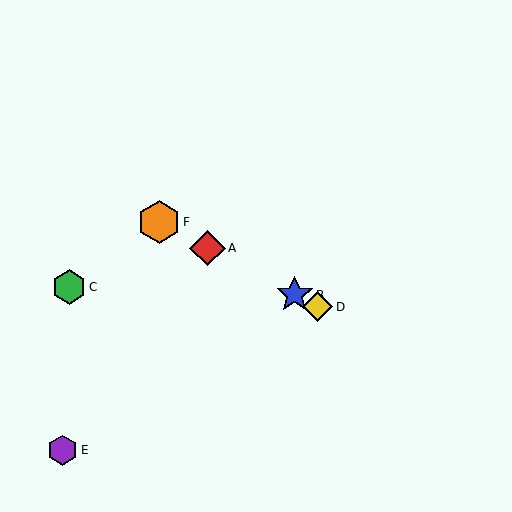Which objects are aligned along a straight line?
Objects A, B, D, F are aligned along a straight line.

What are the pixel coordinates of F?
Object F is at (159, 222).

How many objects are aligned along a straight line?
4 objects (A, B, D, F) are aligned along a straight line.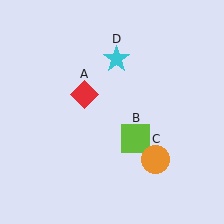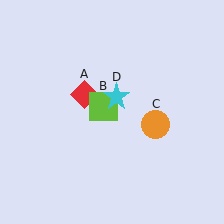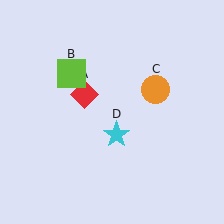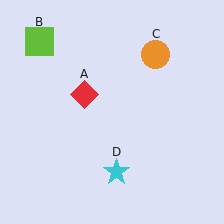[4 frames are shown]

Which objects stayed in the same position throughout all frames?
Red diamond (object A) remained stationary.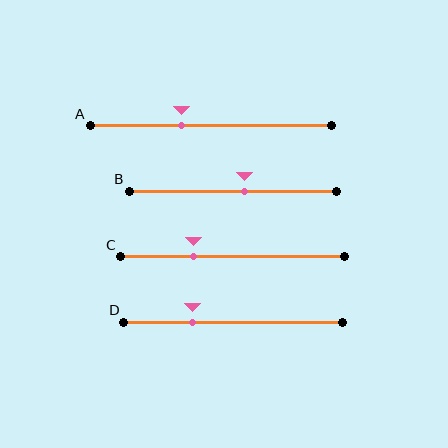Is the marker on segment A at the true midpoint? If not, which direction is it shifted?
No, the marker on segment A is shifted to the left by about 12% of the segment length.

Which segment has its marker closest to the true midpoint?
Segment B has its marker closest to the true midpoint.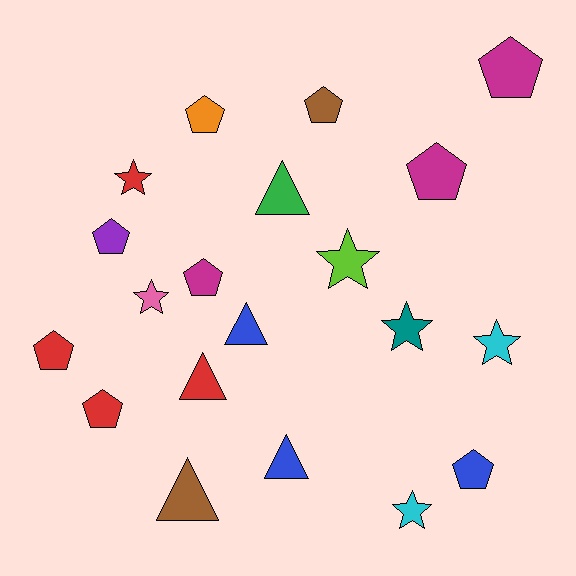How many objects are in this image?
There are 20 objects.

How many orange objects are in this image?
There is 1 orange object.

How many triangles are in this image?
There are 5 triangles.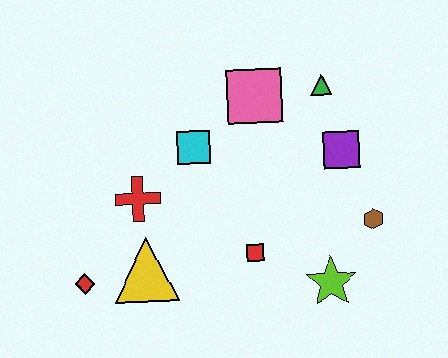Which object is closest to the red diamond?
The yellow triangle is closest to the red diamond.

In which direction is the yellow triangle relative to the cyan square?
The yellow triangle is below the cyan square.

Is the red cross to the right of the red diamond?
Yes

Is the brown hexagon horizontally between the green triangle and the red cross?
No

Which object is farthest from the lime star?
The red diamond is farthest from the lime star.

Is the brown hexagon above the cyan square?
No